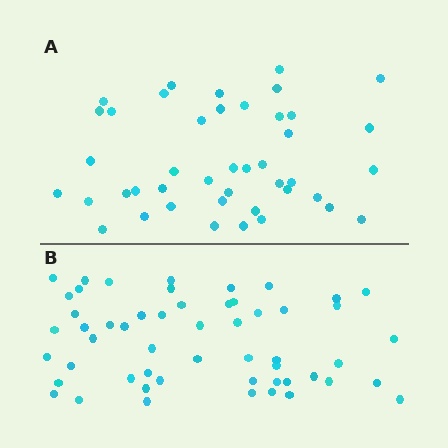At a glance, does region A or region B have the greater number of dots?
Region B (the bottom region) has more dots.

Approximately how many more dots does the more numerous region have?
Region B has roughly 12 or so more dots than region A.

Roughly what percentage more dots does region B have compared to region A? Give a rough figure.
About 25% more.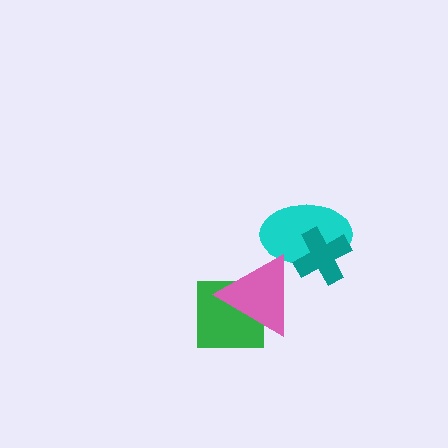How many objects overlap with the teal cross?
1 object overlaps with the teal cross.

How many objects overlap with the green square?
1 object overlaps with the green square.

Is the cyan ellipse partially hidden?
Yes, it is partially covered by another shape.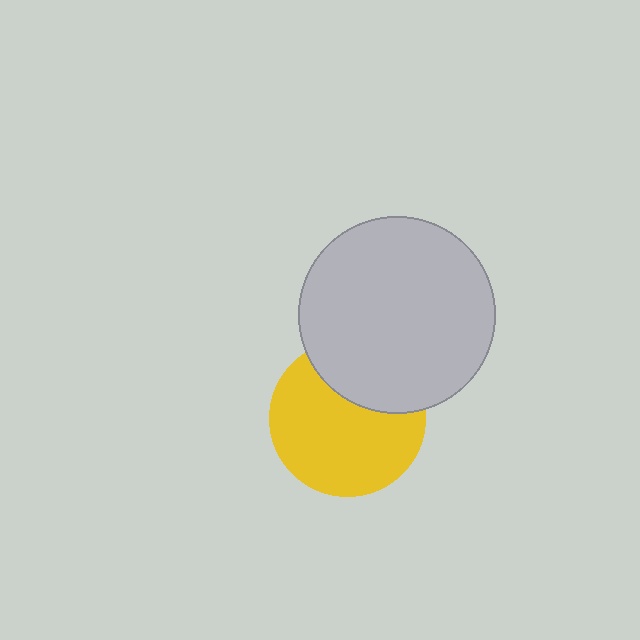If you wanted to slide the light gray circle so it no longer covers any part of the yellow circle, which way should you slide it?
Slide it up — that is the most direct way to separate the two shapes.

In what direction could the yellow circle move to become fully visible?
The yellow circle could move down. That would shift it out from behind the light gray circle entirely.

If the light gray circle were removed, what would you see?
You would see the complete yellow circle.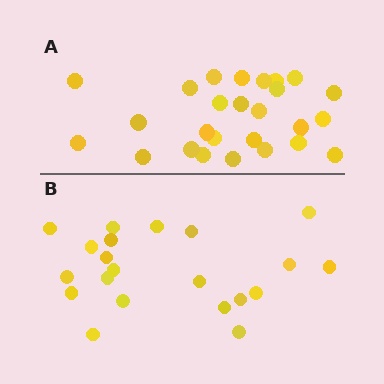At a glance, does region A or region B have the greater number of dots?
Region A (the top region) has more dots.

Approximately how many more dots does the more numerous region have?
Region A has about 5 more dots than region B.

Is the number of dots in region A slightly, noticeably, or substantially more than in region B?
Region A has only slightly more — the two regions are fairly close. The ratio is roughly 1.2 to 1.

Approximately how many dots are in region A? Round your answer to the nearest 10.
About 30 dots. (The exact count is 26, which rounds to 30.)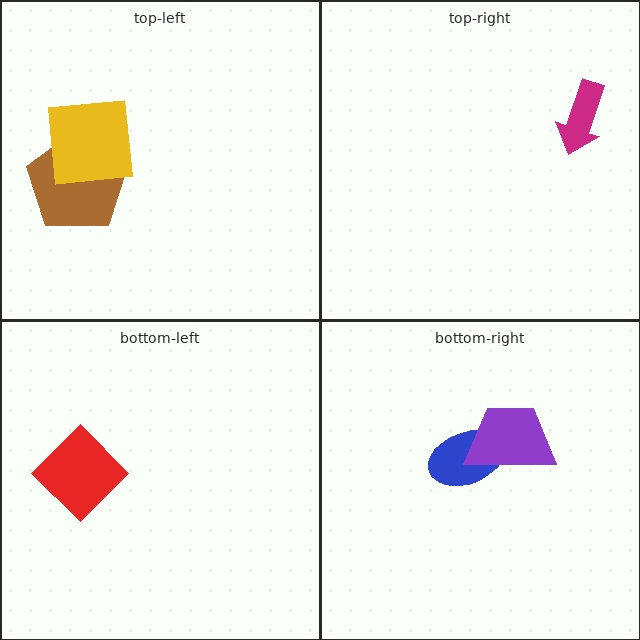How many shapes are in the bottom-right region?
2.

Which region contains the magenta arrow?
The top-right region.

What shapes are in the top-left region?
The brown pentagon, the yellow square.